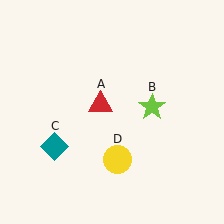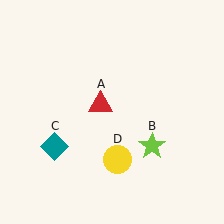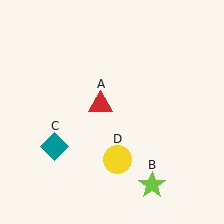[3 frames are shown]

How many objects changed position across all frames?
1 object changed position: lime star (object B).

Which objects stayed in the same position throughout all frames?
Red triangle (object A) and teal diamond (object C) and yellow circle (object D) remained stationary.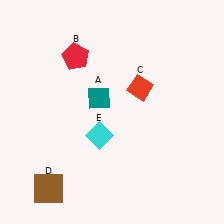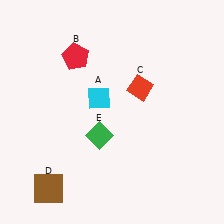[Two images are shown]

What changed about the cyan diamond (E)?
In Image 1, E is cyan. In Image 2, it changed to green.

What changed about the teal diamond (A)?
In Image 1, A is teal. In Image 2, it changed to cyan.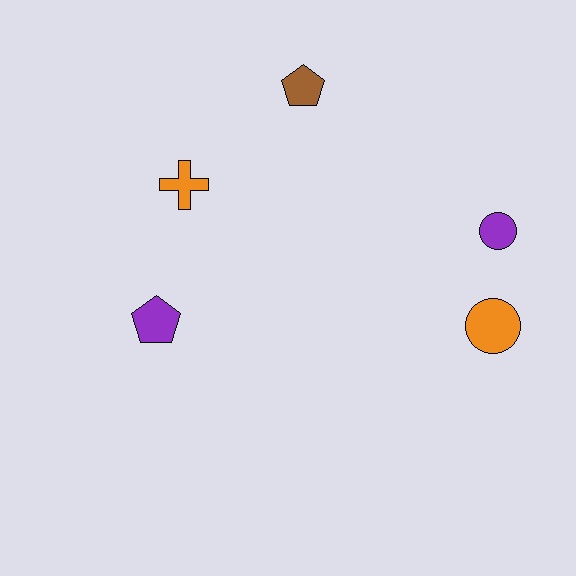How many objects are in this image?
There are 5 objects.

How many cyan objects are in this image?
There are no cyan objects.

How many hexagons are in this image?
There are no hexagons.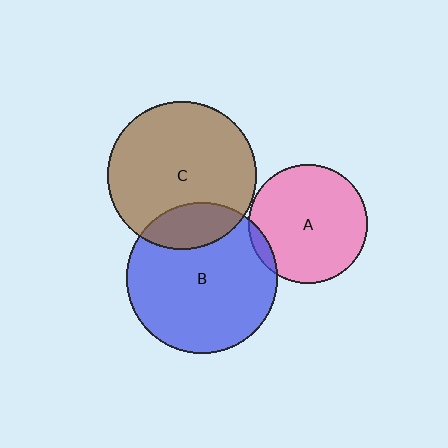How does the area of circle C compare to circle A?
Approximately 1.6 times.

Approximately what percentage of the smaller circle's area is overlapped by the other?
Approximately 5%.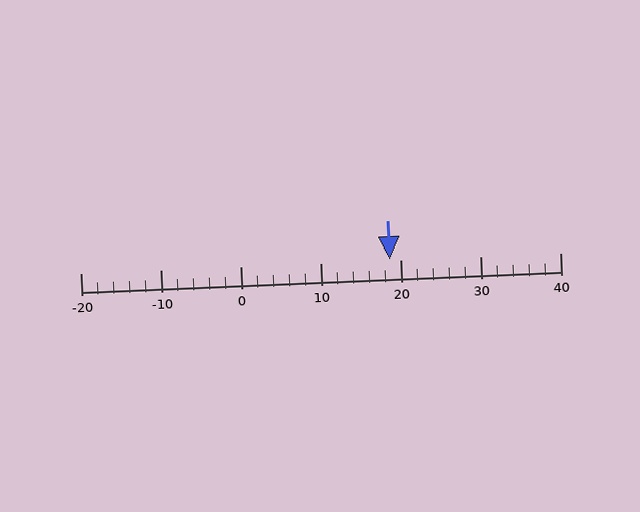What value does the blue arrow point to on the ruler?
The blue arrow points to approximately 19.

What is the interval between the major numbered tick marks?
The major tick marks are spaced 10 units apart.